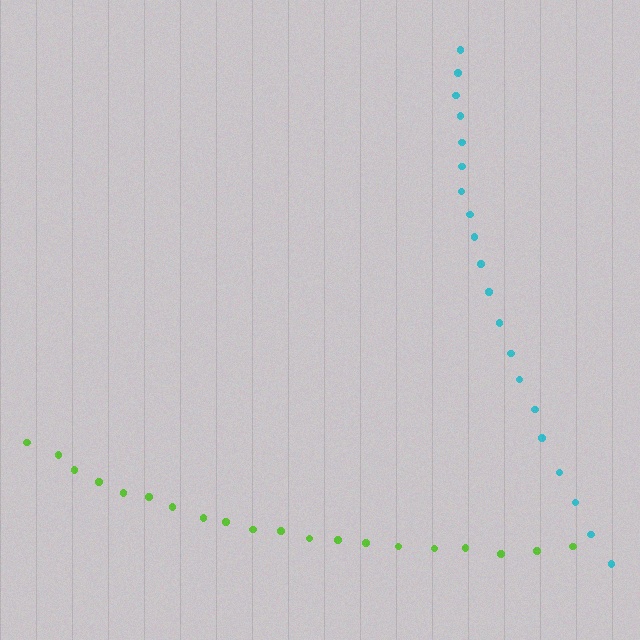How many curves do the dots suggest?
There are 2 distinct paths.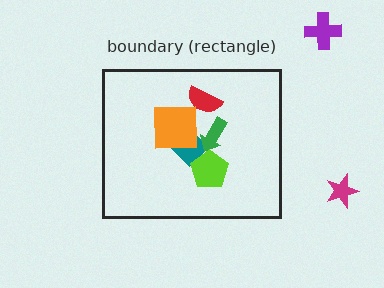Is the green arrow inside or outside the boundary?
Inside.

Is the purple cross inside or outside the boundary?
Outside.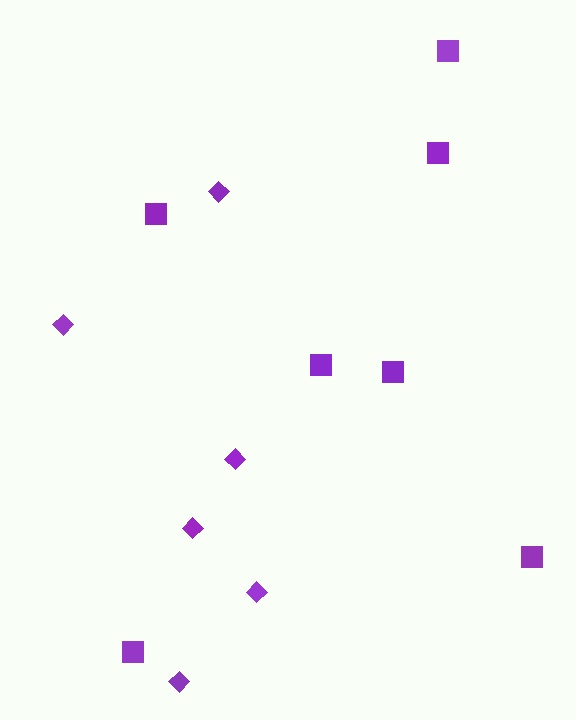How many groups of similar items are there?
There are 2 groups: one group of squares (7) and one group of diamonds (6).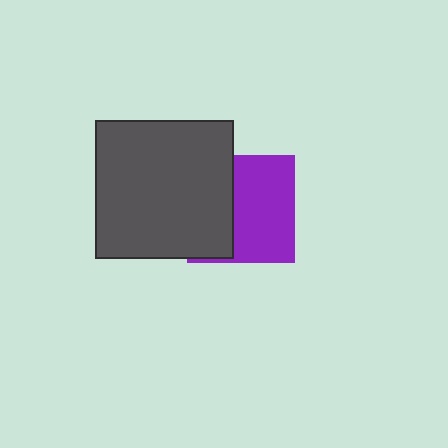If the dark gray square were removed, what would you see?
You would see the complete purple square.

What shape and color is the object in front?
The object in front is a dark gray square.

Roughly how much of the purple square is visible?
About half of it is visible (roughly 59%).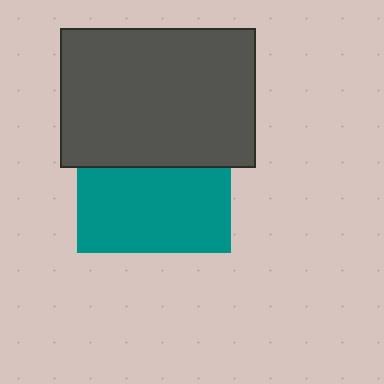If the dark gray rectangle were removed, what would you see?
You would see the complete teal square.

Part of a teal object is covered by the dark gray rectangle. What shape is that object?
It is a square.